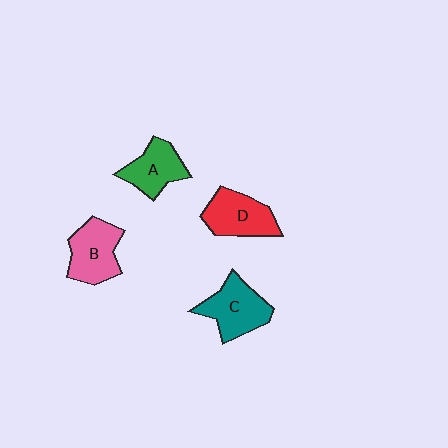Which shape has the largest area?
Shape C (teal).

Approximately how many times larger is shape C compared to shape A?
Approximately 1.2 times.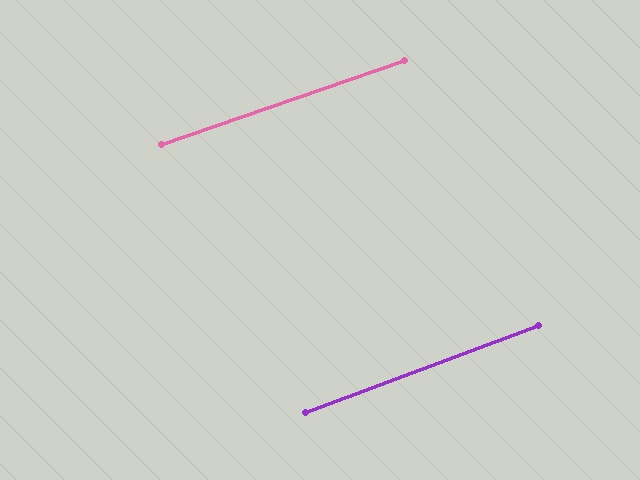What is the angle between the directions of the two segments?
Approximately 1 degree.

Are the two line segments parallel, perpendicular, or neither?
Parallel — their directions differ by only 1.2°.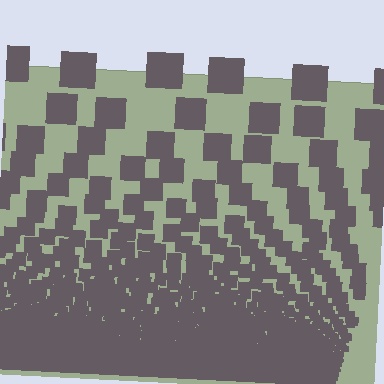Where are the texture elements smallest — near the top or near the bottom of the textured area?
Near the bottom.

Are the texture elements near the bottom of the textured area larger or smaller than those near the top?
Smaller. The gradient is inverted — elements near the bottom are smaller and denser.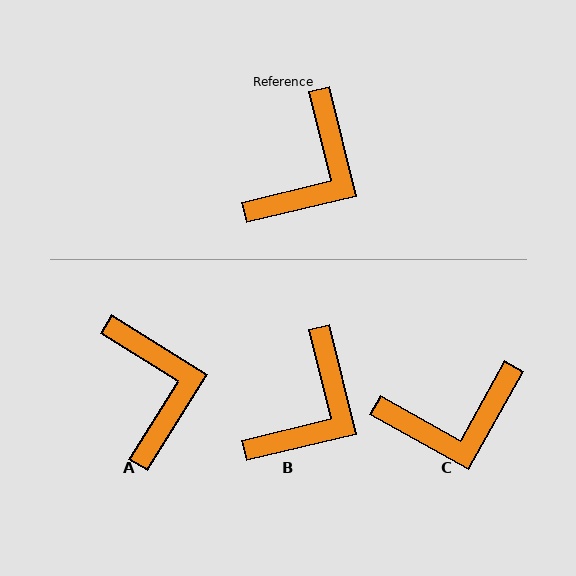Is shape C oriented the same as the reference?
No, it is off by about 43 degrees.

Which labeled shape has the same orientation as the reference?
B.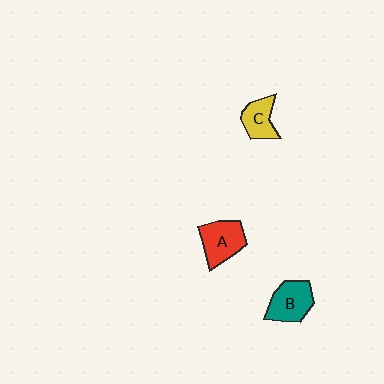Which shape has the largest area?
Shape A (red).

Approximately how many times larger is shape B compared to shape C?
Approximately 1.3 times.